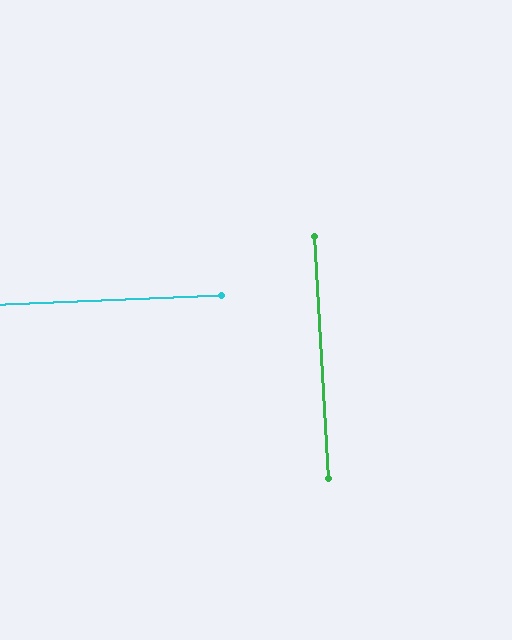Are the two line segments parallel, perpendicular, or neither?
Perpendicular — they meet at approximately 89°.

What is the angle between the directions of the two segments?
Approximately 89 degrees.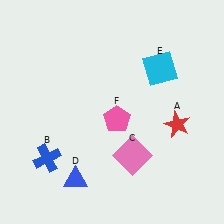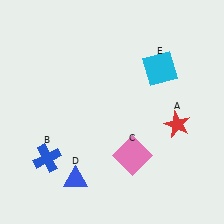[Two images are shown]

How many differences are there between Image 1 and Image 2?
There is 1 difference between the two images.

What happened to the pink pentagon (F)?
The pink pentagon (F) was removed in Image 2. It was in the bottom-right area of Image 1.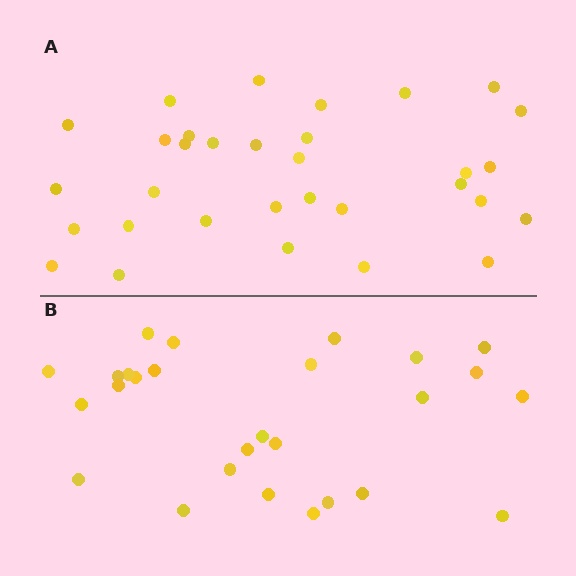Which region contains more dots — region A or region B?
Region A (the top region) has more dots.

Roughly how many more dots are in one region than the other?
Region A has about 5 more dots than region B.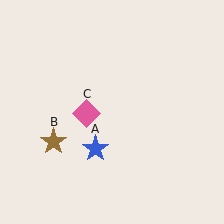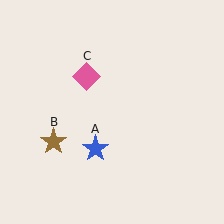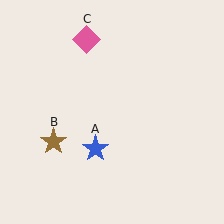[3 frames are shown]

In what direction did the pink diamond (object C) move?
The pink diamond (object C) moved up.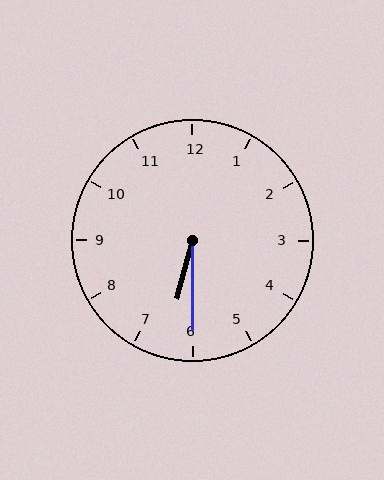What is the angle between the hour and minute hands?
Approximately 15 degrees.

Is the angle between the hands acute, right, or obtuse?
It is acute.